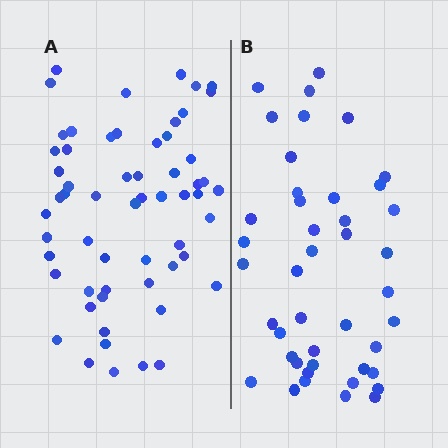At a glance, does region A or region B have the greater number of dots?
Region A (the left region) has more dots.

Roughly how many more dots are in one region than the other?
Region A has approximately 15 more dots than region B.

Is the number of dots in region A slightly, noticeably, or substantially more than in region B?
Region A has noticeably more, but not dramatically so. The ratio is roughly 1.4 to 1.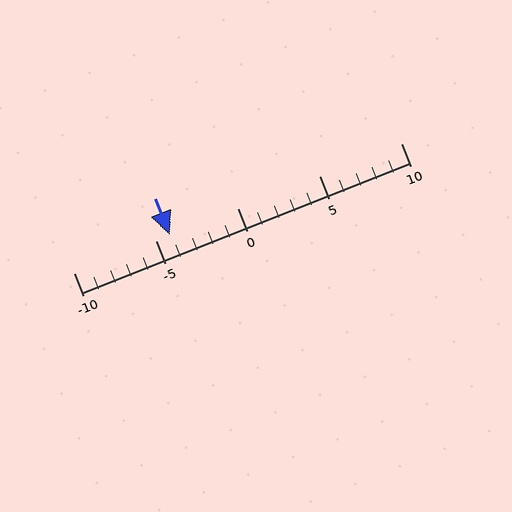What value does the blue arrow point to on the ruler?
The blue arrow points to approximately -4.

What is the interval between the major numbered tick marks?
The major tick marks are spaced 5 units apart.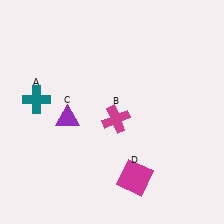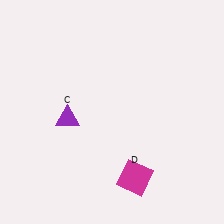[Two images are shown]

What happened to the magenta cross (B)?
The magenta cross (B) was removed in Image 2. It was in the bottom-right area of Image 1.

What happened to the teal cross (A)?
The teal cross (A) was removed in Image 2. It was in the top-left area of Image 1.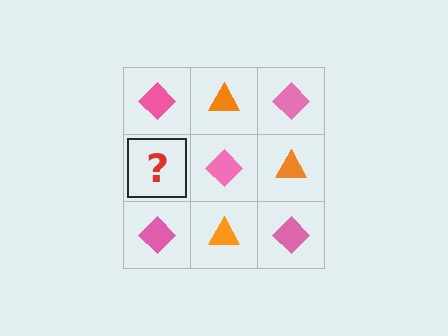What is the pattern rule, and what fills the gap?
The rule is that it alternates pink diamond and orange triangle in a checkerboard pattern. The gap should be filled with an orange triangle.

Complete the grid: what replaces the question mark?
The question mark should be replaced with an orange triangle.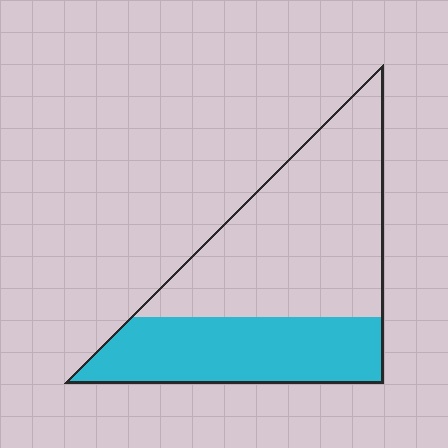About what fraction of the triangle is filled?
About three eighths (3/8).